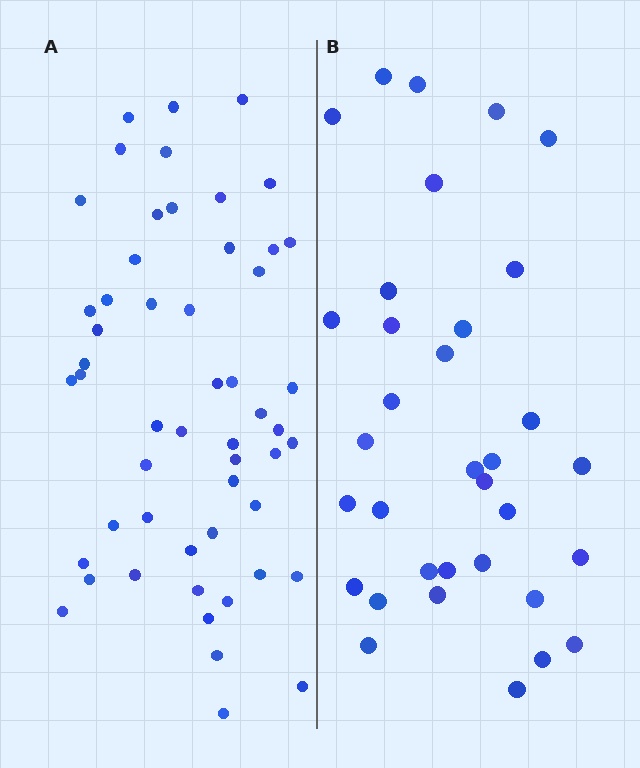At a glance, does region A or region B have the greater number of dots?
Region A (the left region) has more dots.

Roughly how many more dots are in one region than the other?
Region A has approximately 20 more dots than region B.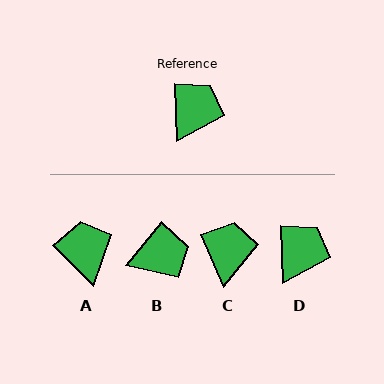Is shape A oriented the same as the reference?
No, it is off by about 42 degrees.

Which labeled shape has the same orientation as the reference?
D.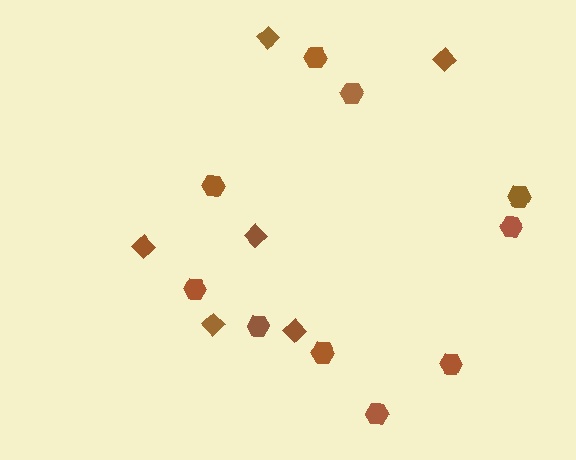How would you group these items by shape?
There are 2 groups: one group of diamonds (6) and one group of hexagons (10).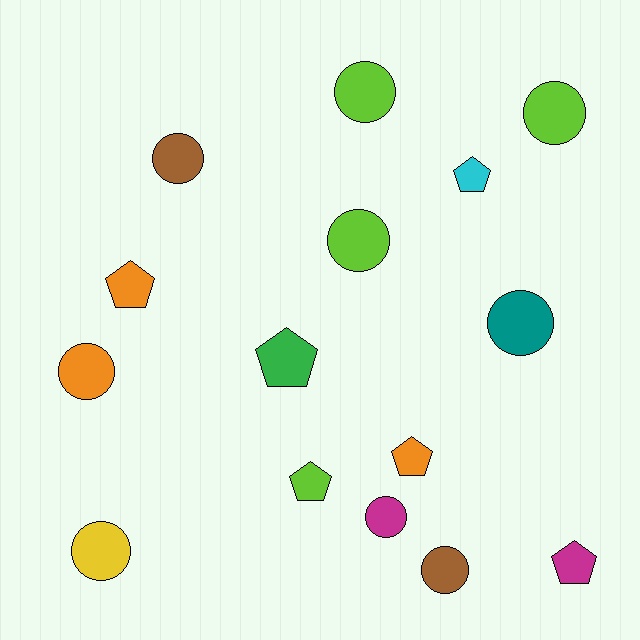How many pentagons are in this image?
There are 6 pentagons.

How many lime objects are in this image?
There are 4 lime objects.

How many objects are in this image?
There are 15 objects.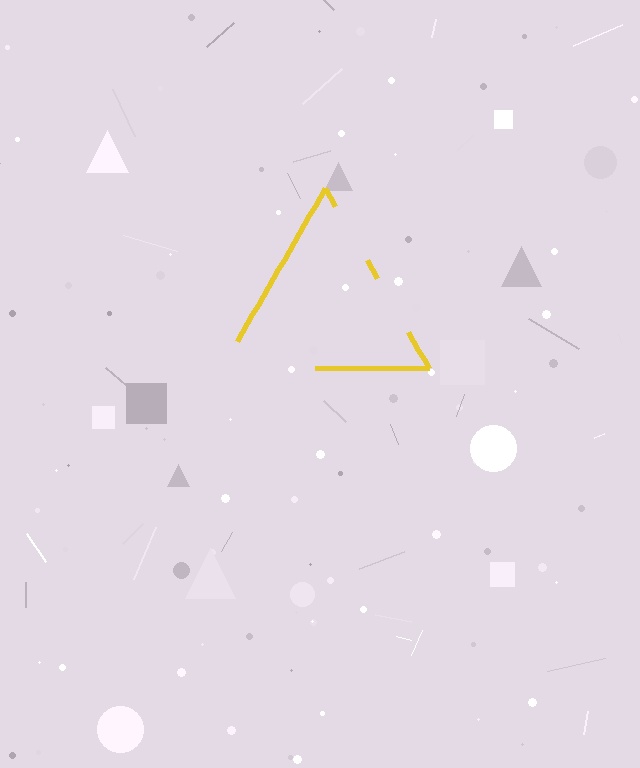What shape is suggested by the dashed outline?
The dashed outline suggests a triangle.